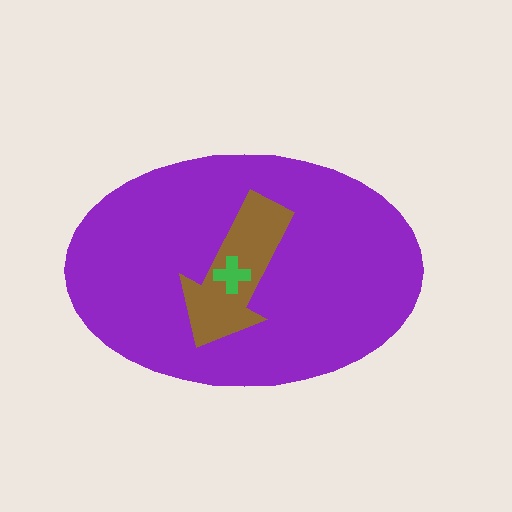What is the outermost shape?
The purple ellipse.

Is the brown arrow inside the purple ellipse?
Yes.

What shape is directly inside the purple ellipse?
The brown arrow.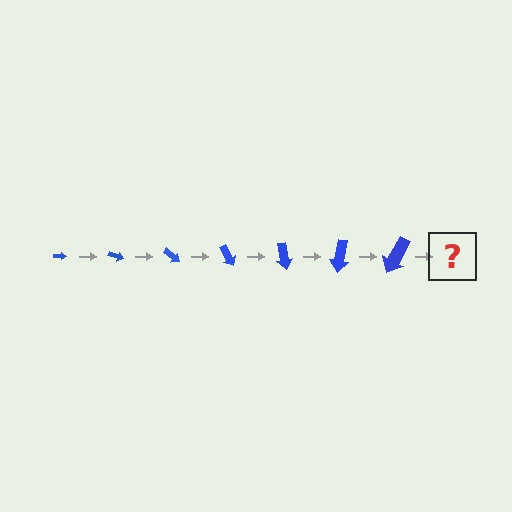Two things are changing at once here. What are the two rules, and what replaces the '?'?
The two rules are that the arrow grows larger each step and it rotates 20 degrees each step. The '?' should be an arrow, larger than the previous one and rotated 140 degrees from the start.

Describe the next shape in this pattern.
It should be an arrow, larger than the previous one and rotated 140 degrees from the start.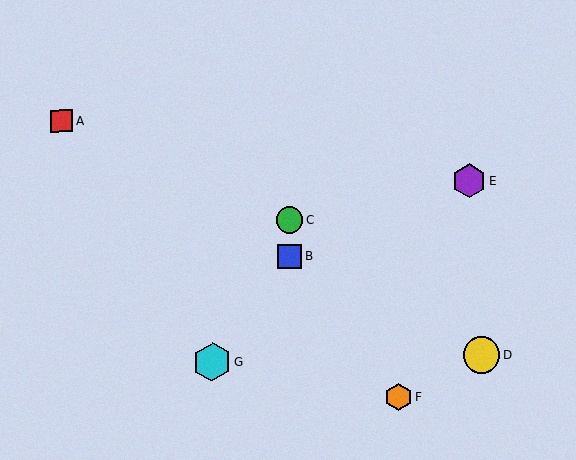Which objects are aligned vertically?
Objects B, C are aligned vertically.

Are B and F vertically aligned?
No, B is at x≈290 and F is at x≈399.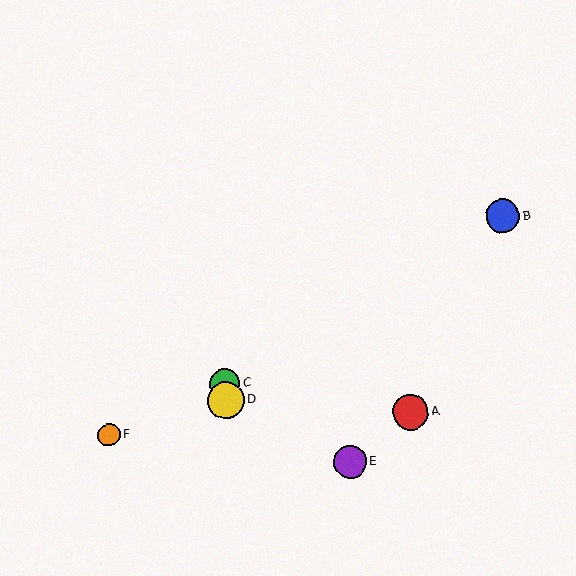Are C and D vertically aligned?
Yes, both are at x≈225.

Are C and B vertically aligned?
No, C is at x≈225 and B is at x≈503.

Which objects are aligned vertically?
Objects C, D are aligned vertically.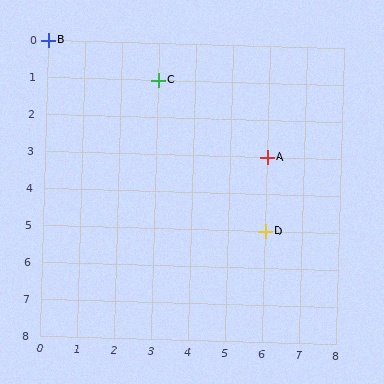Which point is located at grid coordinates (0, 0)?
Point B is at (0, 0).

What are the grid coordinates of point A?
Point A is at grid coordinates (6, 3).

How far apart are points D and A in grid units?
Points D and A are 2 rows apart.